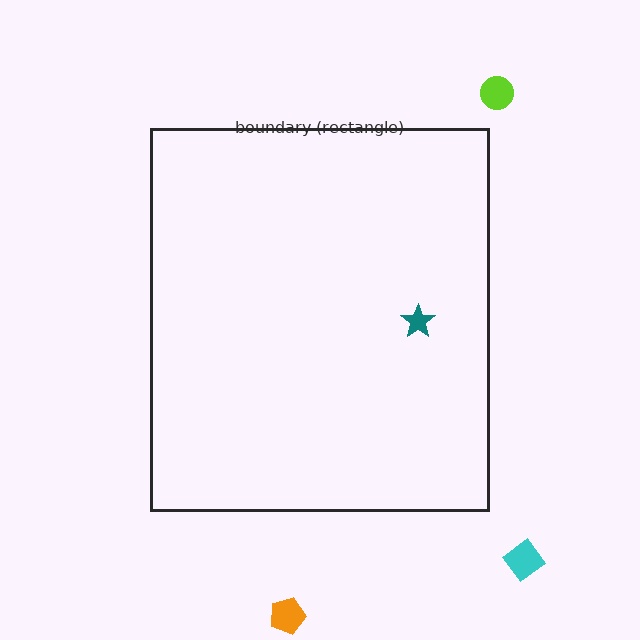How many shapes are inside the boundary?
1 inside, 3 outside.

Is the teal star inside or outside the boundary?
Inside.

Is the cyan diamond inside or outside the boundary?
Outside.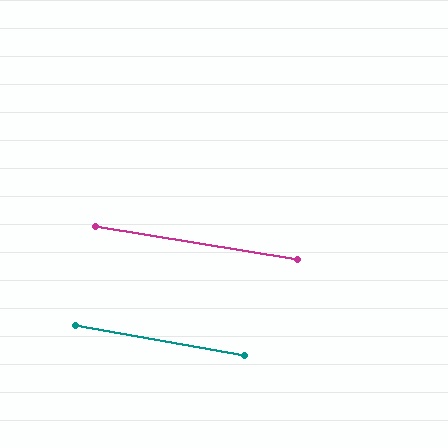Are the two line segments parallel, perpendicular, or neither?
Parallel — their directions differ by only 1.0°.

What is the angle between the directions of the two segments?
Approximately 1 degree.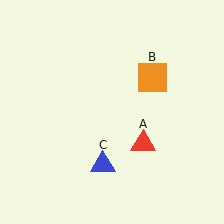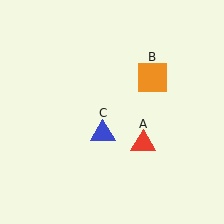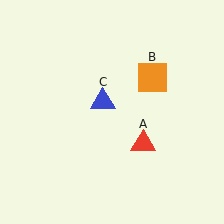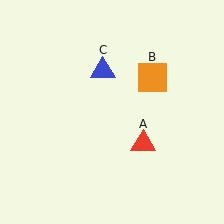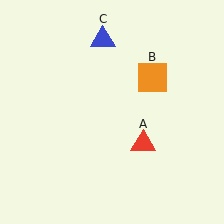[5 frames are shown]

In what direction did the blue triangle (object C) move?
The blue triangle (object C) moved up.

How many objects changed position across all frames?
1 object changed position: blue triangle (object C).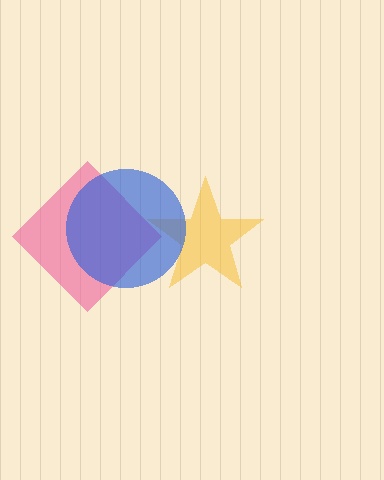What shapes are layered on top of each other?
The layered shapes are: a yellow star, a pink diamond, a blue circle.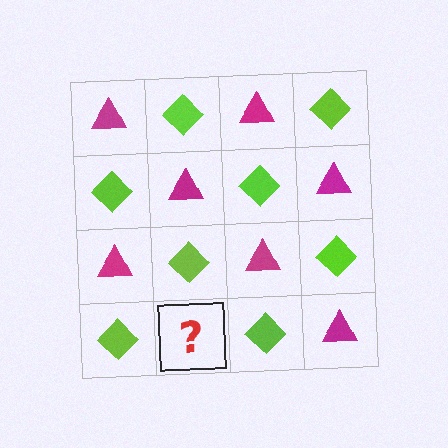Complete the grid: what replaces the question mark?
The question mark should be replaced with a magenta triangle.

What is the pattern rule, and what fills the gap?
The rule is that it alternates magenta triangle and lime diamond in a checkerboard pattern. The gap should be filled with a magenta triangle.